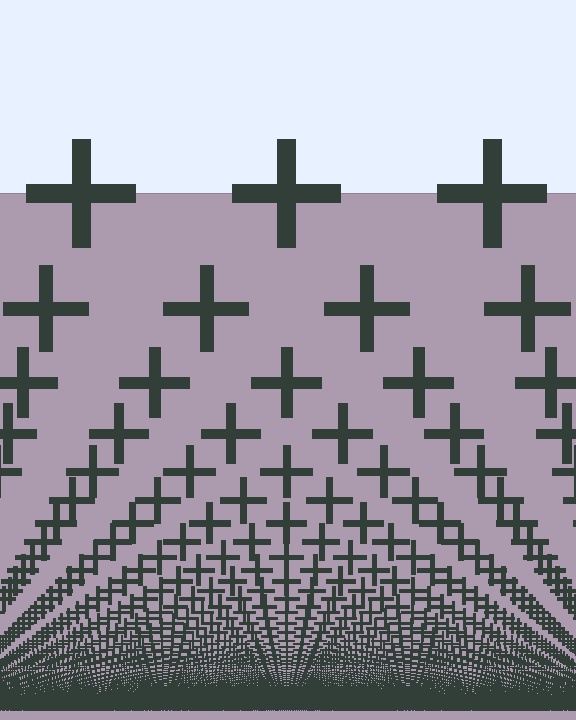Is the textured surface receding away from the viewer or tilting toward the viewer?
The surface appears to tilt toward the viewer. Texture elements get larger and sparser toward the top.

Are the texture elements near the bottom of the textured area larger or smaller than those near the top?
Smaller. The gradient is inverted — elements near the bottom are smaller and denser.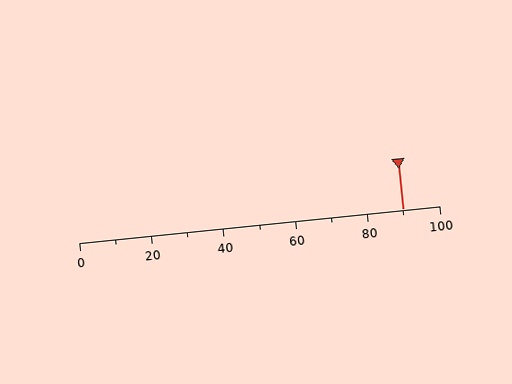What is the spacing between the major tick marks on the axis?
The major ticks are spaced 20 apart.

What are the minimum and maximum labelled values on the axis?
The axis runs from 0 to 100.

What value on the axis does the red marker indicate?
The marker indicates approximately 90.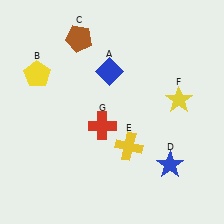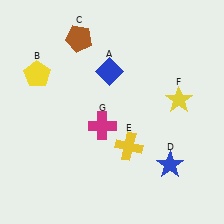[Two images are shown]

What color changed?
The cross (G) changed from red in Image 1 to magenta in Image 2.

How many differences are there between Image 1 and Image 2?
There is 1 difference between the two images.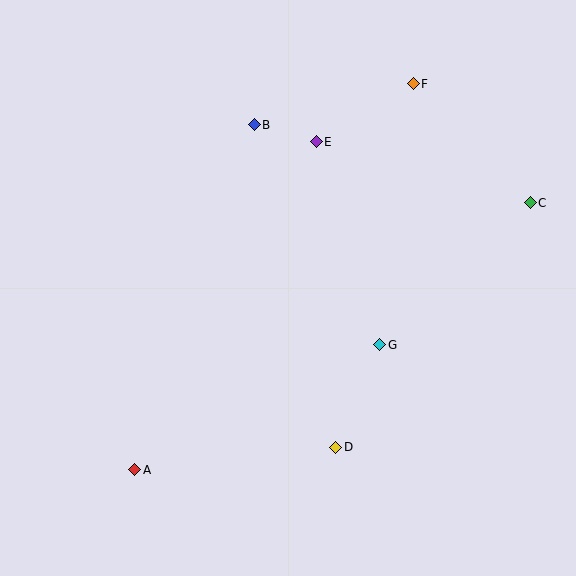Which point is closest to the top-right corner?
Point F is closest to the top-right corner.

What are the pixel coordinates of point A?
Point A is at (135, 470).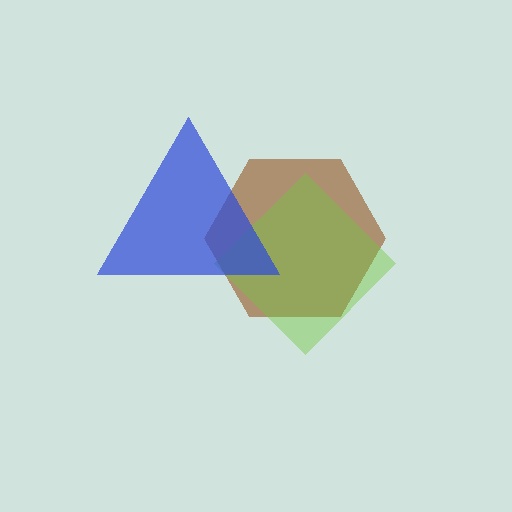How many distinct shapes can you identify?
There are 3 distinct shapes: a brown hexagon, a lime diamond, a blue triangle.